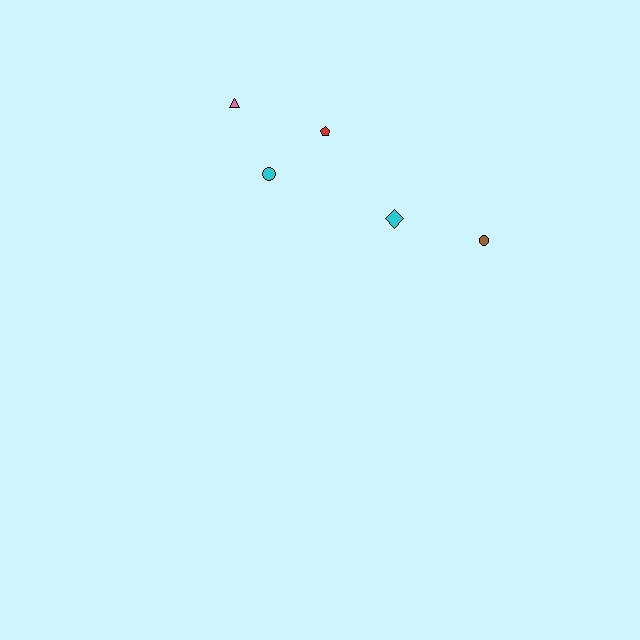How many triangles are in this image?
There is 1 triangle.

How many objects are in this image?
There are 5 objects.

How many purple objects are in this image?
There are no purple objects.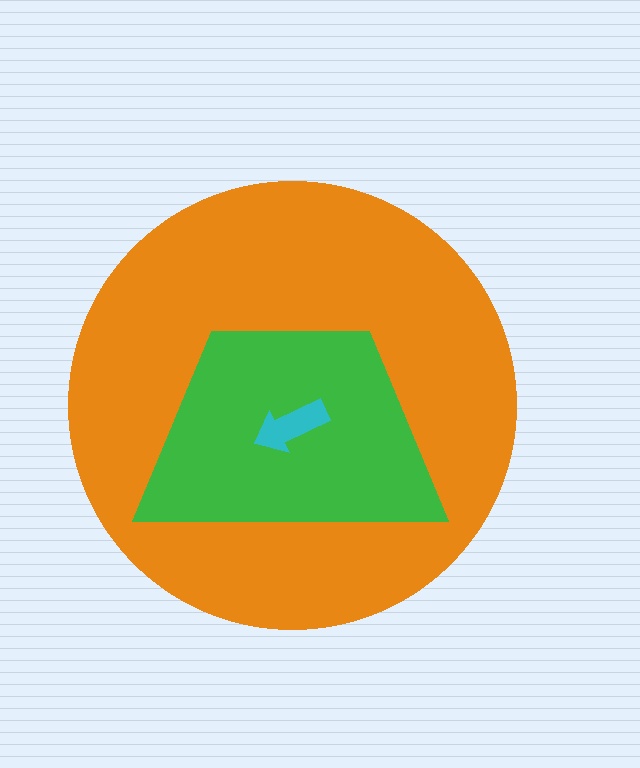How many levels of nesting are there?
3.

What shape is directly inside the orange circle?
The green trapezoid.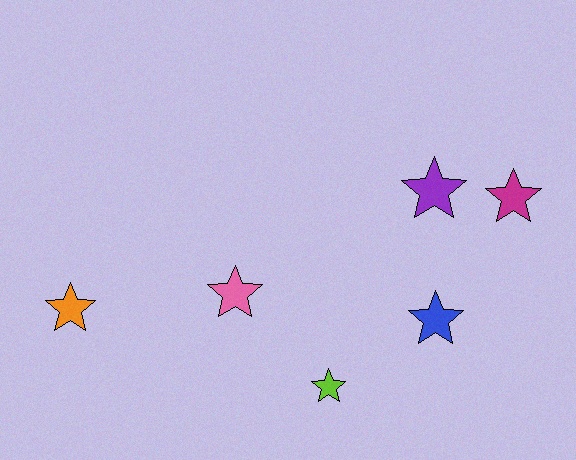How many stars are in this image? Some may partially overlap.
There are 6 stars.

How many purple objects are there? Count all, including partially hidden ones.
There is 1 purple object.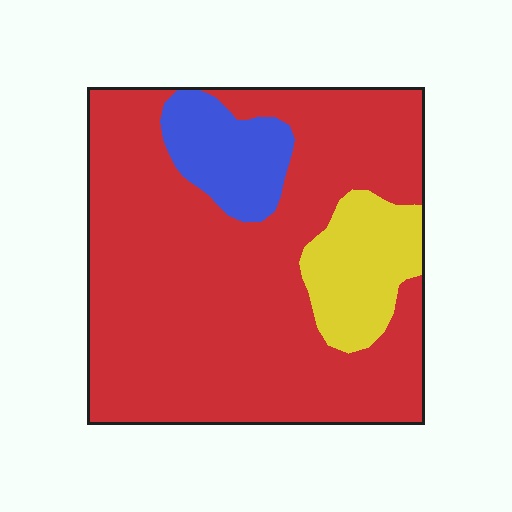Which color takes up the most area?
Red, at roughly 75%.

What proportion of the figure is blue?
Blue takes up about one tenth (1/10) of the figure.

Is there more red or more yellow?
Red.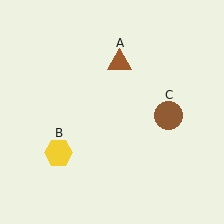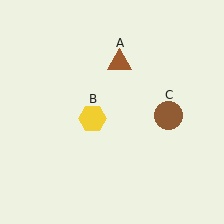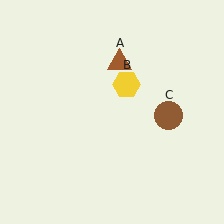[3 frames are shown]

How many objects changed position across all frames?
1 object changed position: yellow hexagon (object B).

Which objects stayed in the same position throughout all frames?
Brown triangle (object A) and brown circle (object C) remained stationary.